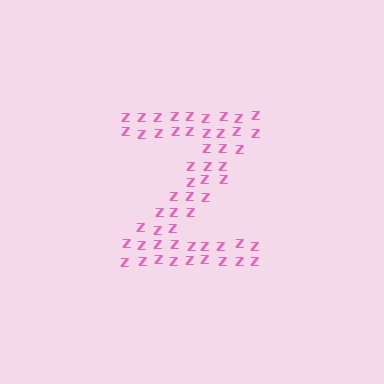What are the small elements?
The small elements are letter Z's.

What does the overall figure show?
The overall figure shows the letter Z.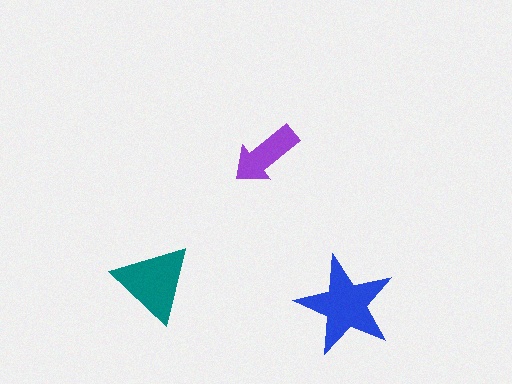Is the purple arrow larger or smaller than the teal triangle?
Smaller.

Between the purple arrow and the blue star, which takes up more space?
The blue star.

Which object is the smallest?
The purple arrow.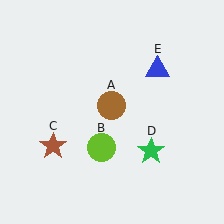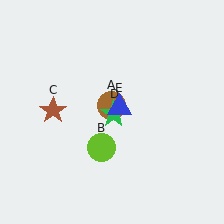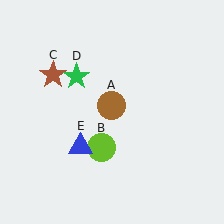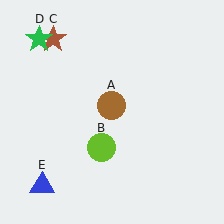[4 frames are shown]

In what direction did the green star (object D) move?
The green star (object D) moved up and to the left.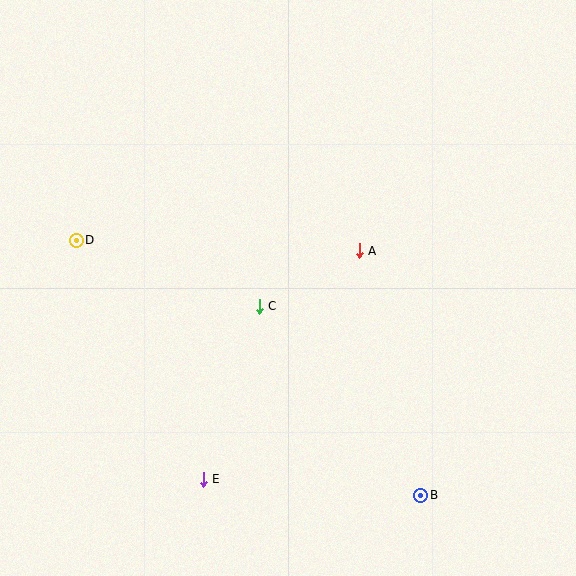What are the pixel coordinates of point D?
Point D is at (76, 240).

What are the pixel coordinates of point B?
Point B is at (420, 495).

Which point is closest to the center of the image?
Point C at (259, 306) is closest to the center.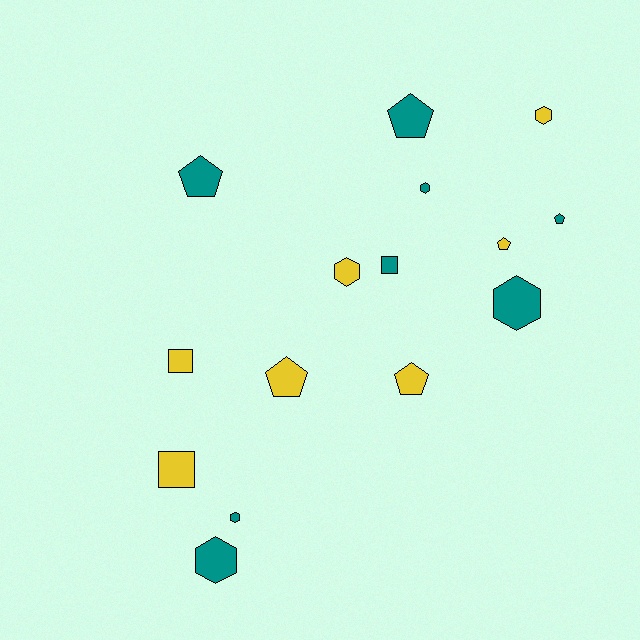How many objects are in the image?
There are 15 objects.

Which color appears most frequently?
Teal, with 8 objects.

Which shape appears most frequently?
Pentagon, with 6 objects.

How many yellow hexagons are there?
There are 2 yellow hexagons.